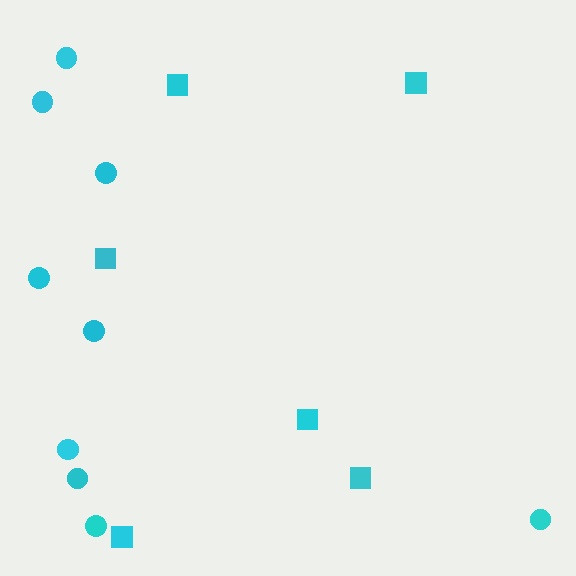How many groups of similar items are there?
There are 2 groups: one group of squares (6) and one group of circles (9).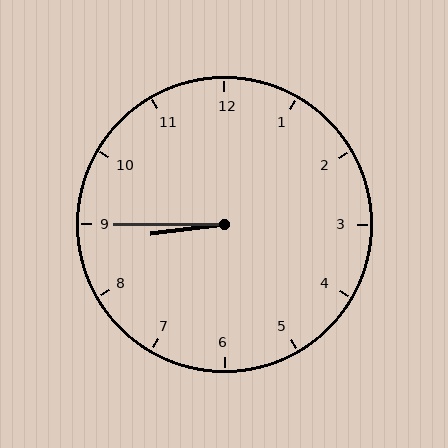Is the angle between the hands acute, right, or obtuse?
It is acute.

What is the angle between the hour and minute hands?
Approximately 8 degrees.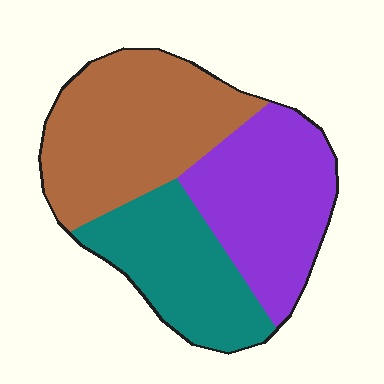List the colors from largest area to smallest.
From largest to smallest: brown, purple, teal.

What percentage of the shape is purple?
Purple takes up about one third (1/3) of the shape.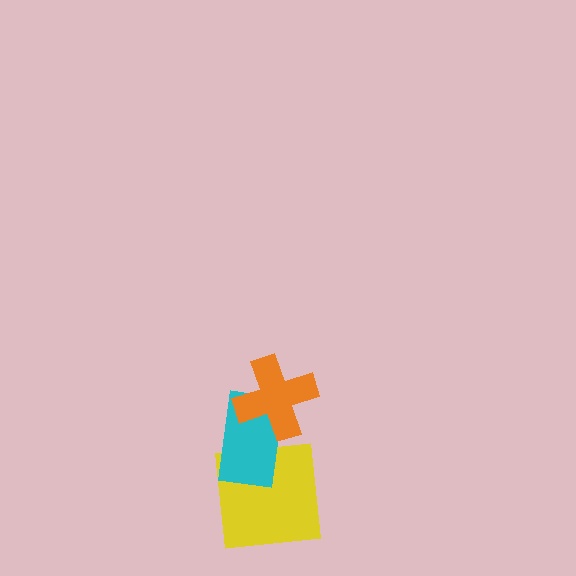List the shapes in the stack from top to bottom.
From top to bottom: the orange cross, the cyan rectangle, the yellow square.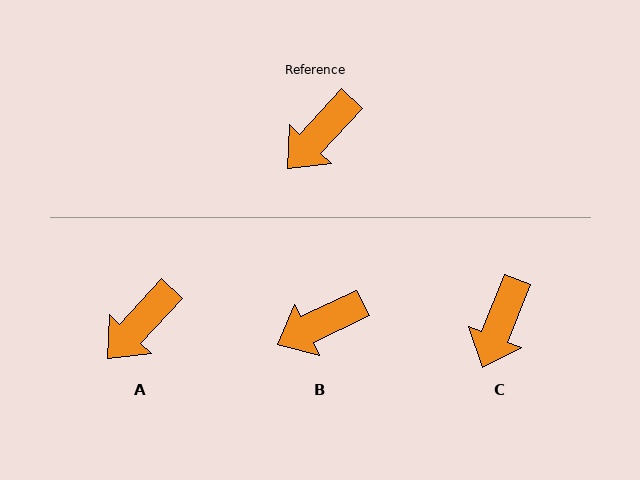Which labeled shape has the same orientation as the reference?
A.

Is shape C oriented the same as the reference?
No, it is off by about 21 degrees.